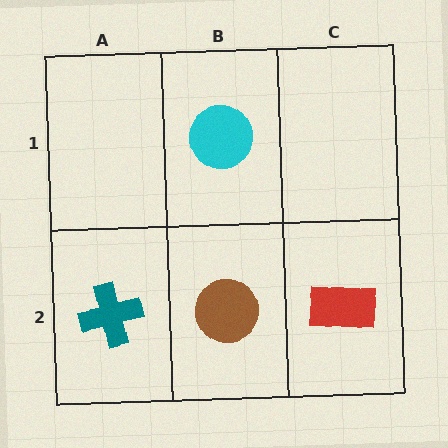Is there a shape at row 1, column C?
No, that cell is empty.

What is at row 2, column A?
A teal cross.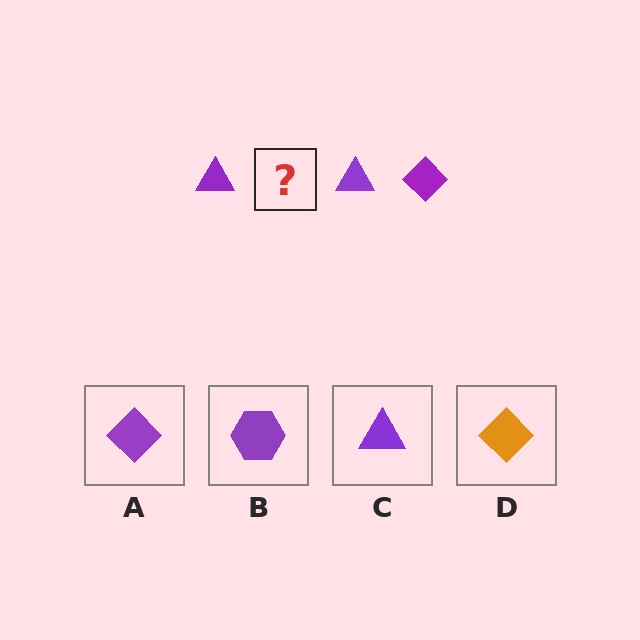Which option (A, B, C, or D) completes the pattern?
A.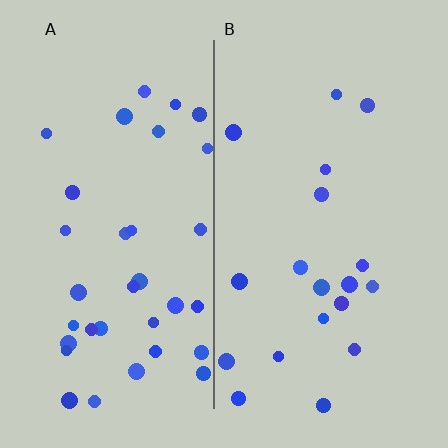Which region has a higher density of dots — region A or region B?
A (the left).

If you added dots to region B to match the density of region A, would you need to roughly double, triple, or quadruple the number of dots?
Approximately double.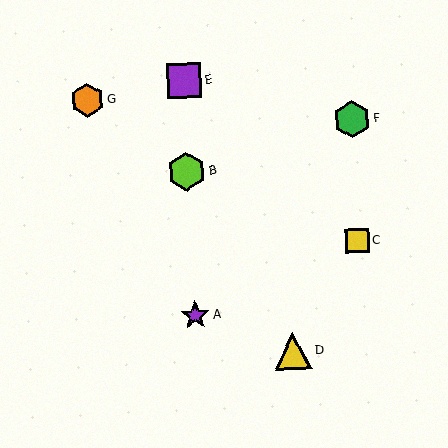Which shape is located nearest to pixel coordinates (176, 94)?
The purple square (labeled E) at (184, 80) is nearest to that location.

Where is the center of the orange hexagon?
The center of the orange hexagon is at (87, 100).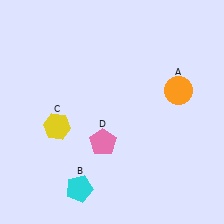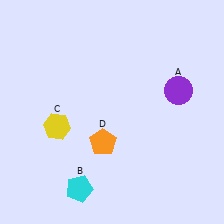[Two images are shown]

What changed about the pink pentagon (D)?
In Image 1, D is pink. In Image 2, it changed to orange.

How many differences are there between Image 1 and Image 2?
There are 2 differences between the two images.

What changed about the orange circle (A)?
In Image 1, A is orange. In Image 2, it changed to purple.